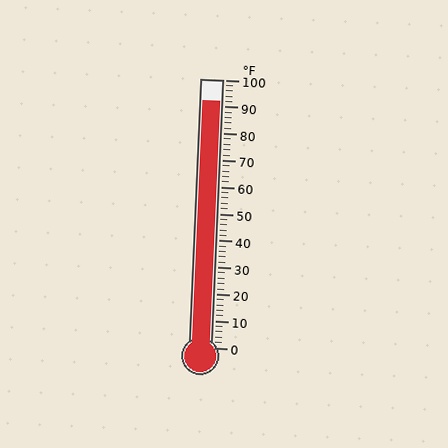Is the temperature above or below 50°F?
The temperature is above 50°F.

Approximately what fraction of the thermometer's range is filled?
The thermometer is filled to approximately 90% of its range.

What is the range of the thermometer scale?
The thermometer scale ranges from 0°F to 100°F.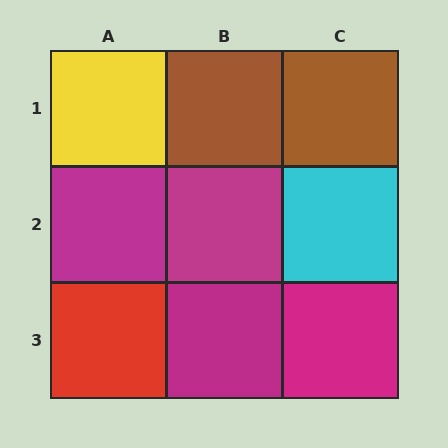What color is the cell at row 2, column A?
Magenta.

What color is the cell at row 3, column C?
Magenta.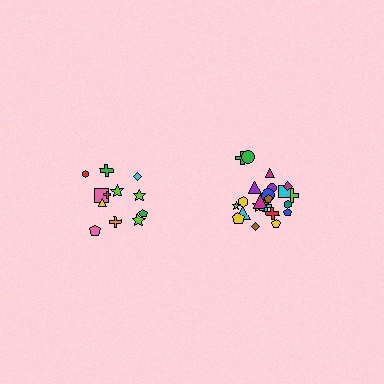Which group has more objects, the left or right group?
The right group.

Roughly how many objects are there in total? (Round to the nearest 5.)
Roughly 35 objects in total.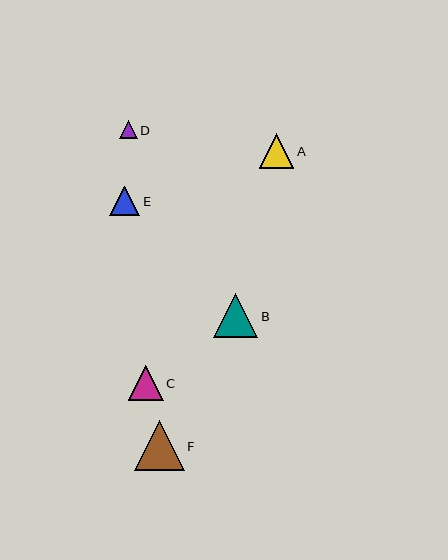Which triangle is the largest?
Triangle F is the largest with a size of approximately 50 pixels.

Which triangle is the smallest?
Triangle D is the smallest with a size of approximately 18 pixels.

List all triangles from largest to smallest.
From largest to smallest: F, B, C, A, E, D.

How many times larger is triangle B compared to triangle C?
Triangle B is approximately 1.3 times the size of triangle C.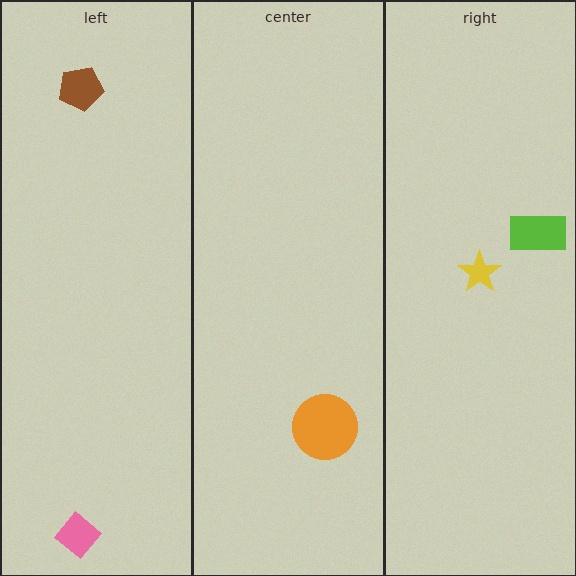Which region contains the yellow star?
The right region.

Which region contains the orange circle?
The center region.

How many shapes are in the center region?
1.